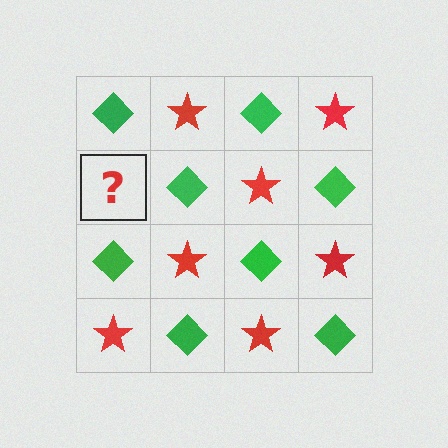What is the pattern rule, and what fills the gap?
The rule is that it alternates green diamond and red star in a checkerboard pattern. The gap should be filled with a red star.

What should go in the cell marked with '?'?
The missing cell should contain a red star.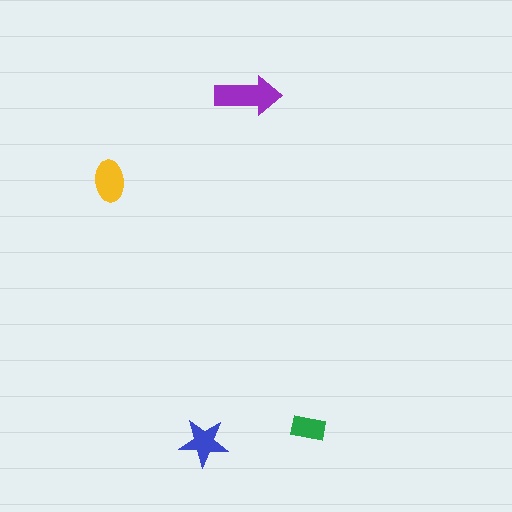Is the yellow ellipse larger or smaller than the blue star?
Larger.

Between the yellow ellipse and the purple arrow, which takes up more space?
The purple arrow.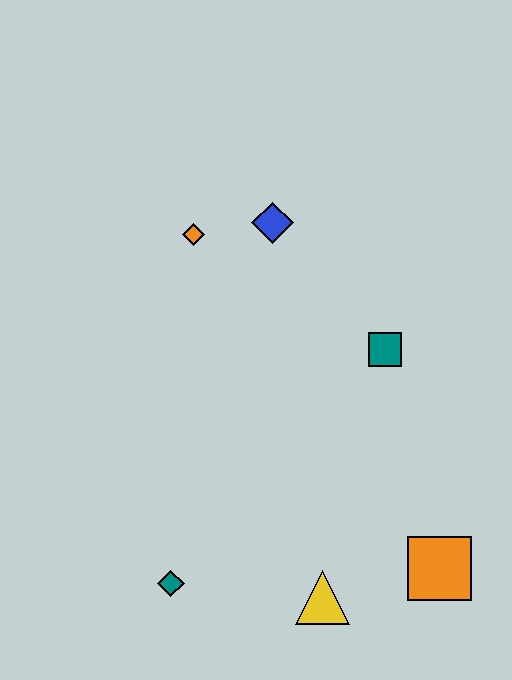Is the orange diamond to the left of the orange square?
Yes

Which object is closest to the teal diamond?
The yellow triangle is closest to the teal diamond.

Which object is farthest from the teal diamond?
The blue diamond is farthest from the teal diamond.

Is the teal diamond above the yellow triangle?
Yes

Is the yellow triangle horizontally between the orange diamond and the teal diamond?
No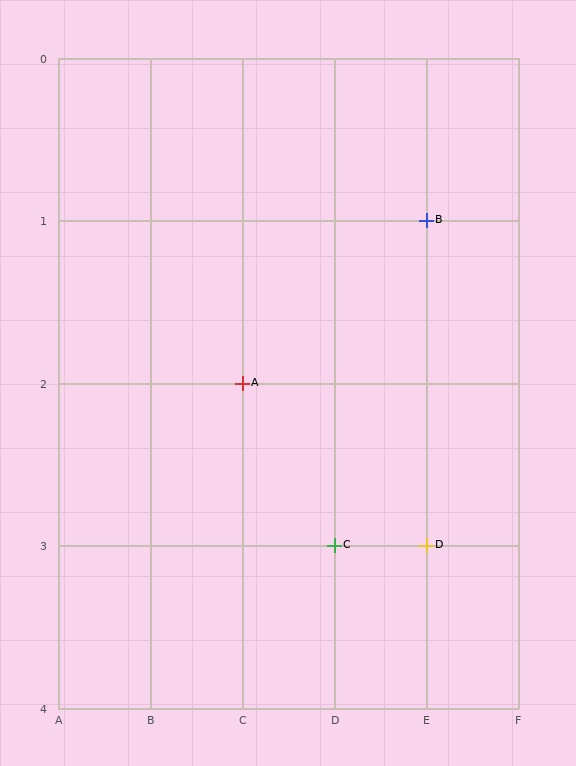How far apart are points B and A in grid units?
Points B and A are 2 columns and 1 row apart (about 2.2 grid units diagonally).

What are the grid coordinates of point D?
Point D is at grid coordinates (E, 3).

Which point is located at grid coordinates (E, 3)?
Point D is at (E, 3).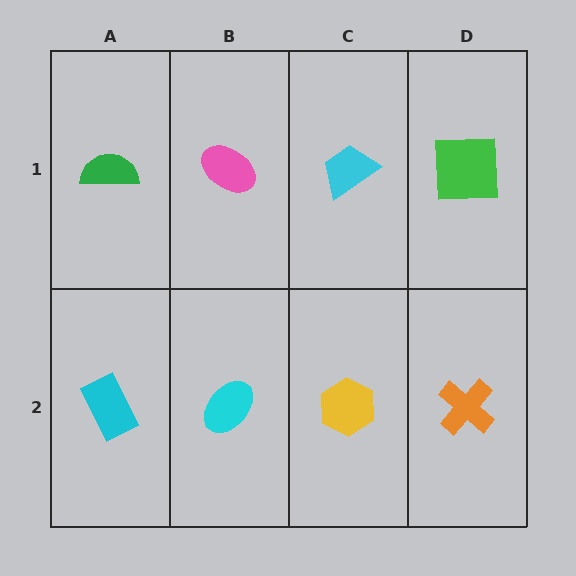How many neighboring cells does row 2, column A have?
2.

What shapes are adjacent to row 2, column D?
A green square (row 1, column D), a yellow hexagon (row 2, column C).